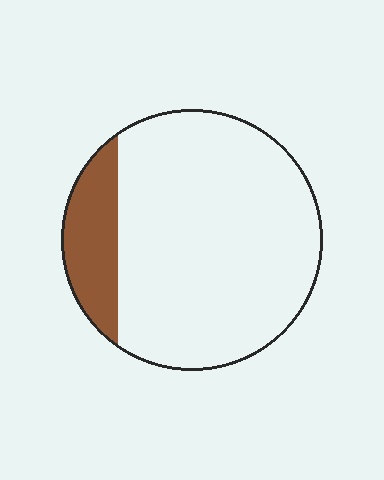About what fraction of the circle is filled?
About one sixth (1/6).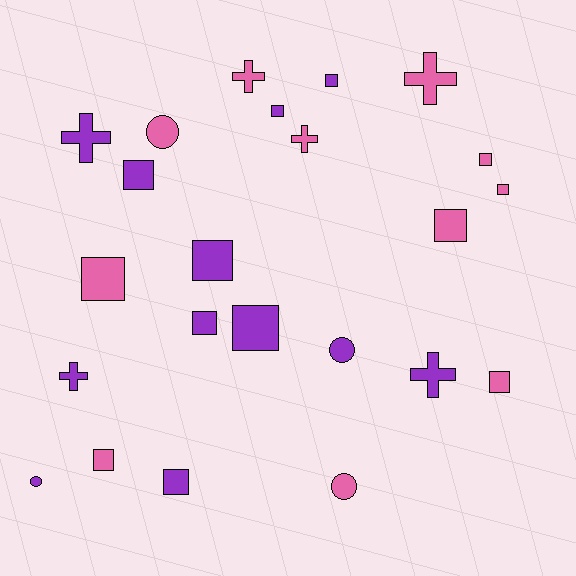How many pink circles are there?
There are 2 pink circles.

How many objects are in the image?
There are 23 objects.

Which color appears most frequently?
Purple, with 12 objects.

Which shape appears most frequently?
Square, with 13 objects.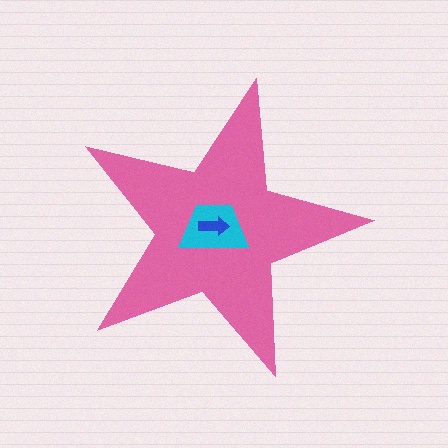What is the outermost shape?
The pink star.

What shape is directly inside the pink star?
The cyan trapezoid.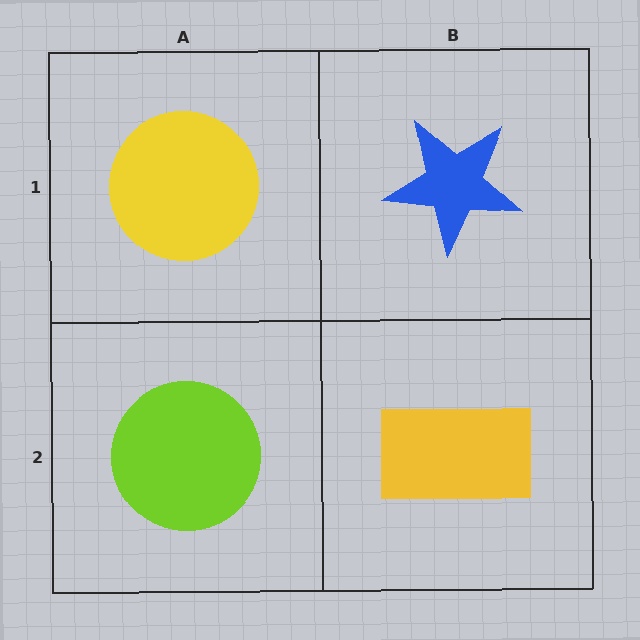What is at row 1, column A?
A yellow circle.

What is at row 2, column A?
A lime circle.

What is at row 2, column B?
A yellow rectangle.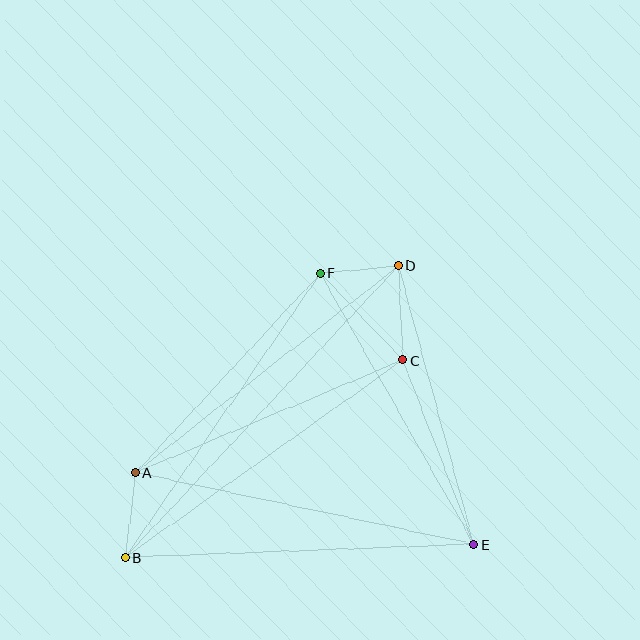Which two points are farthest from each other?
Points B and D are farthest from each other.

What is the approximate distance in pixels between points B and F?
The distance between B and F is approximately 344 pixels.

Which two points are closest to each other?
Points D and F are closest to each other.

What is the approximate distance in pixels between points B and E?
The distance between B and E is approximately 349 pixels.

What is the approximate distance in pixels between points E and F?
The distance between E and F is approximately 312 pixels.